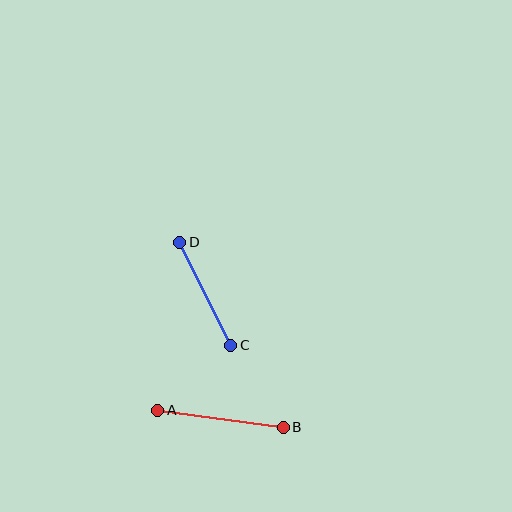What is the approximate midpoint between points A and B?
The midpoint is at approximately (220, 419) pixels.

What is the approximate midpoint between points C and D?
The midpoint is at approximately (205, 294) pixels.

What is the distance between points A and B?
The distance is approximately 126 pixels.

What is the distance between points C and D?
The distance is approximately 115 pixels.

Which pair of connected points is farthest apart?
Points A and B are farthest apart.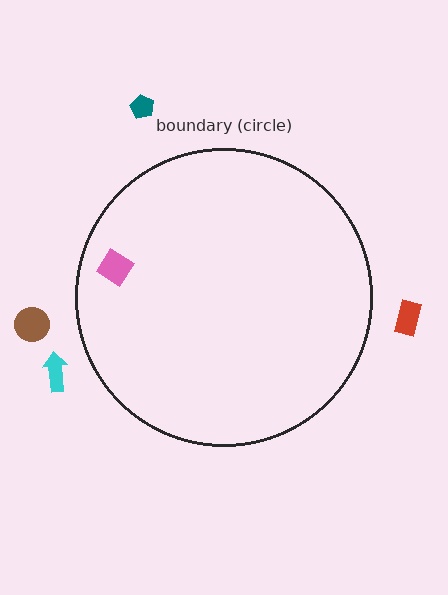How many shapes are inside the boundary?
1 inside, 4 outside.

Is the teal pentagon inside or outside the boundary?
Outside.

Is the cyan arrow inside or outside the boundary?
Outside.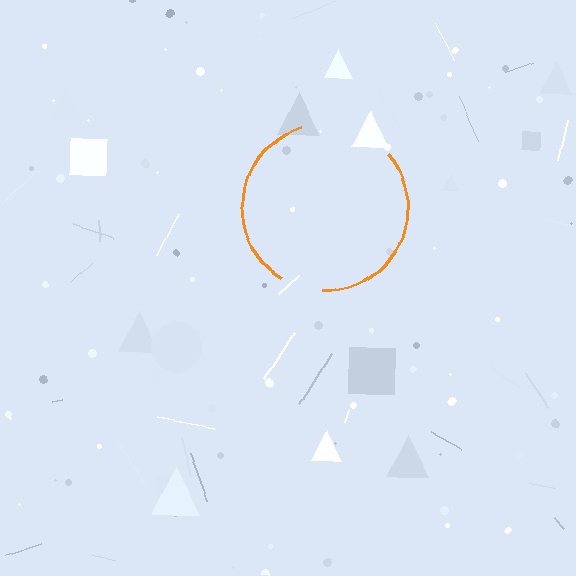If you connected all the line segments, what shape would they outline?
They would outline a circle.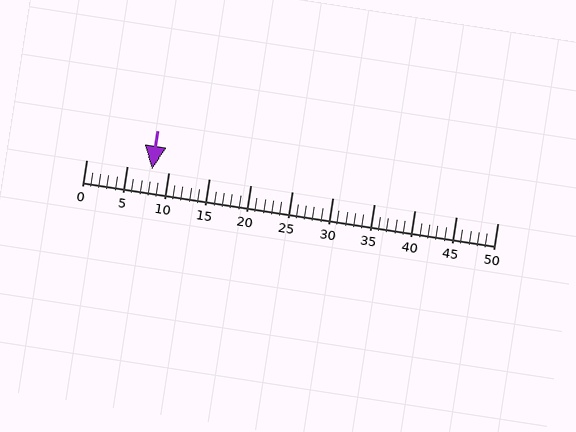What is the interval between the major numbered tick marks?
The major tick marks are spaced 5 units apart.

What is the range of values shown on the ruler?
The ruler shows values from 0 to 50.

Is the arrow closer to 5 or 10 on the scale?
The arrow is closer to 10.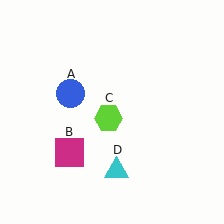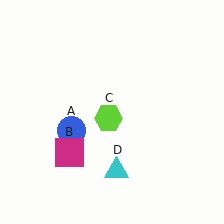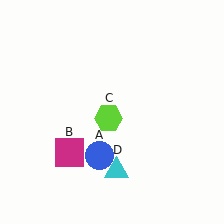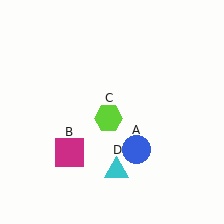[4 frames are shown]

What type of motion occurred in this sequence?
The blue circle (object A) rotated counterclockwise around the center of the scene.